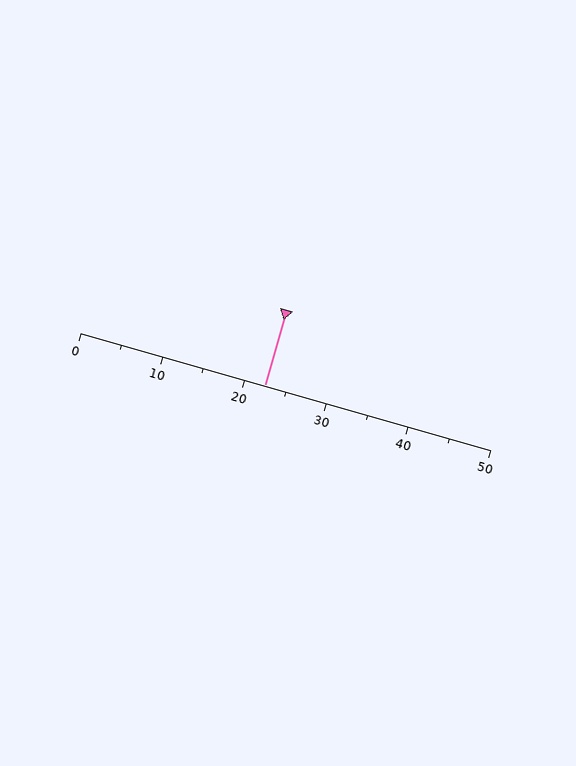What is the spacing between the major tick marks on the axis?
The major ticks are spaced 10 apart.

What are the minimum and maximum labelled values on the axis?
The axis runs from 0 to 50.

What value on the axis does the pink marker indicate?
The marker indicates approximately 22.5.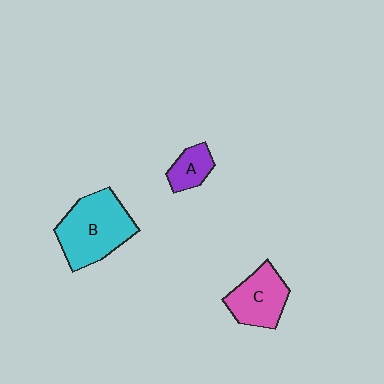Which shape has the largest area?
Shape B (cyan).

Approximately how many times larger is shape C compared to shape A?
Approximately 1.8 times.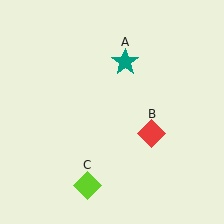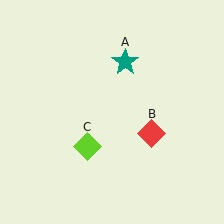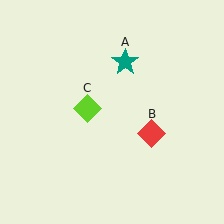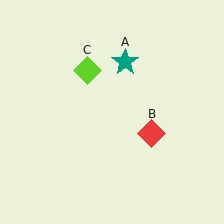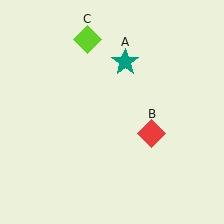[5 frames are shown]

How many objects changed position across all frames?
1 object changed position: lime diamond (object C).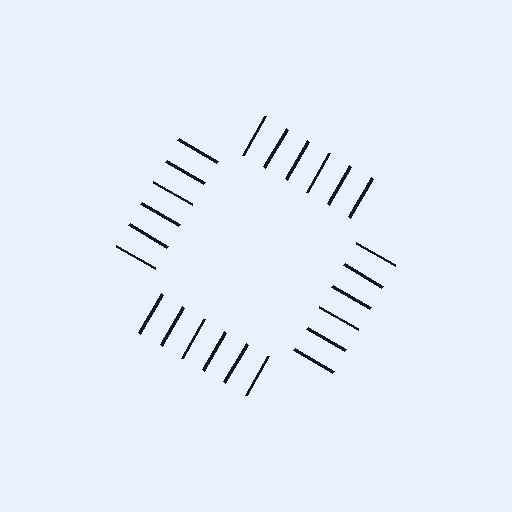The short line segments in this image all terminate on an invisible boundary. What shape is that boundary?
An illusory square — the line segments terminate on its edges but no continuous stroke is drawn.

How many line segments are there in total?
24 — 6 along each of the 4 edges.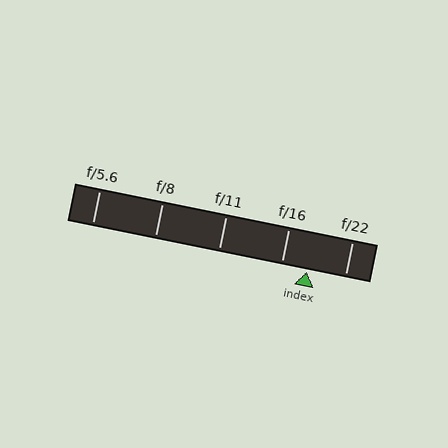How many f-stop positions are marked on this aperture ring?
There are 5 f-stop positions marked.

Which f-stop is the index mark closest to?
The index mark is closest to f/16.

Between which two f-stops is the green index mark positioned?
The index mark is between f/16 and f/22.